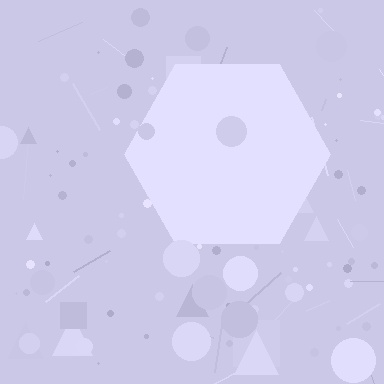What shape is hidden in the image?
A hexagon is hidden in the image.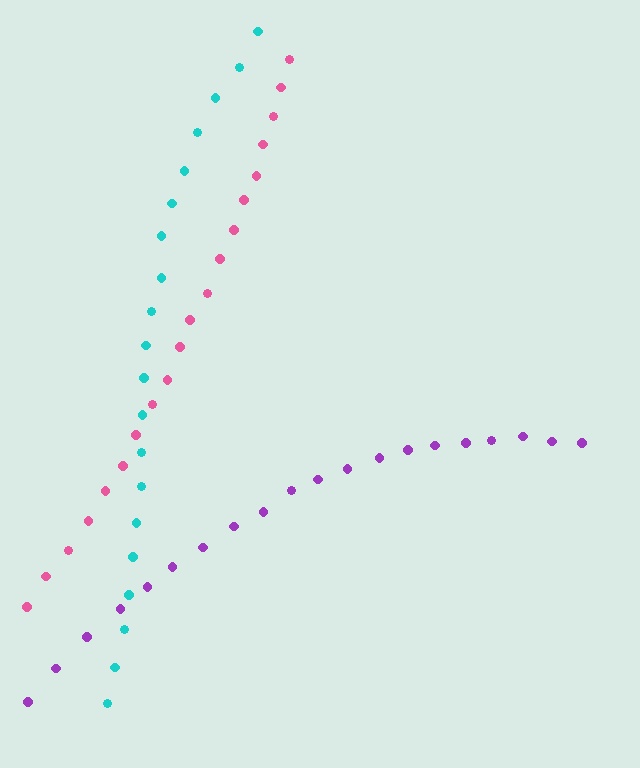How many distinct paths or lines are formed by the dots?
There are 3 distinct paths.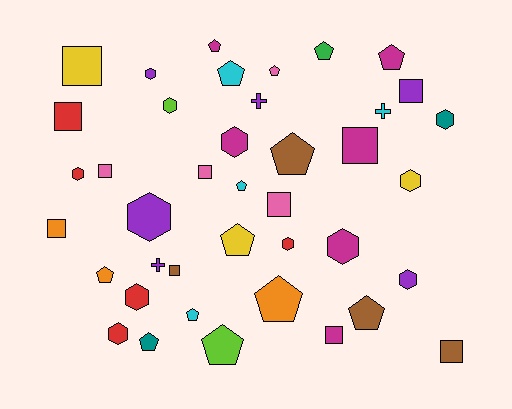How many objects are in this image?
There are 40 objects.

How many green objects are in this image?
There is 1 green object.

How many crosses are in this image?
There are 3 crosses.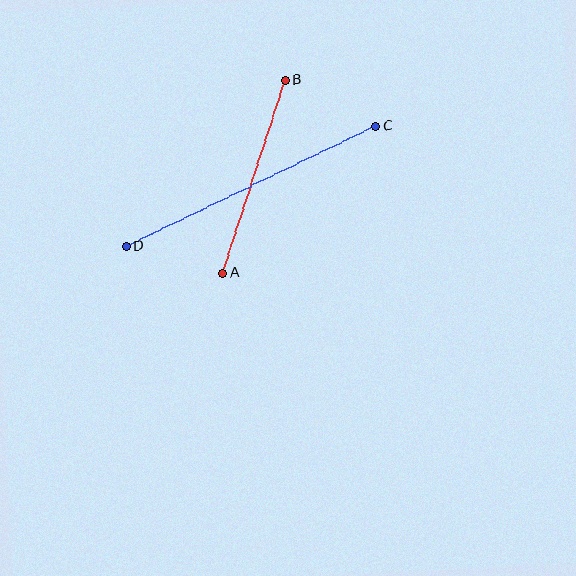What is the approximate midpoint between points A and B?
The midpoint is at approximately (254, 177) pixels.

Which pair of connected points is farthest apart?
Points C and D are farthest apart.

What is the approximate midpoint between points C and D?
The midpoint is at approximately (251, 186) pixels.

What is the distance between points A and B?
The distance is approximately 202 pixels.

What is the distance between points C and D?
The distance is approximately 277 pixels.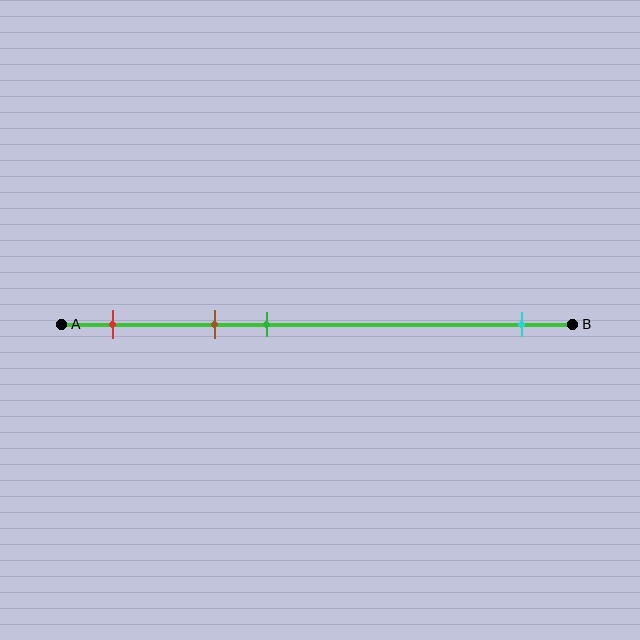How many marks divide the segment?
There are 4 marks dividing the segment.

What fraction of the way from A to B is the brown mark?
The brown mark is approximately 30% (0.3) of the way from A to B.